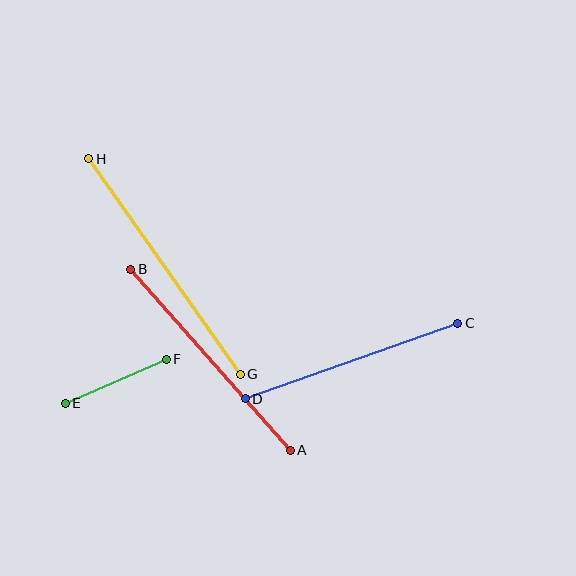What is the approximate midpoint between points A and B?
The midpoint is at approximately (210, 360) pixels.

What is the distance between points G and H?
The distance is approximately 263 pixels.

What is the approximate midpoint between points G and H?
The midpoint is at approximately (164, 266) pixels.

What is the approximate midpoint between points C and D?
The midpoint is at approximately (352, 361) pixels.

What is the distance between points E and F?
The distance is approximately 110 pixels.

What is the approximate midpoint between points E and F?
The midpoint is at approximately (116, 381) pixels.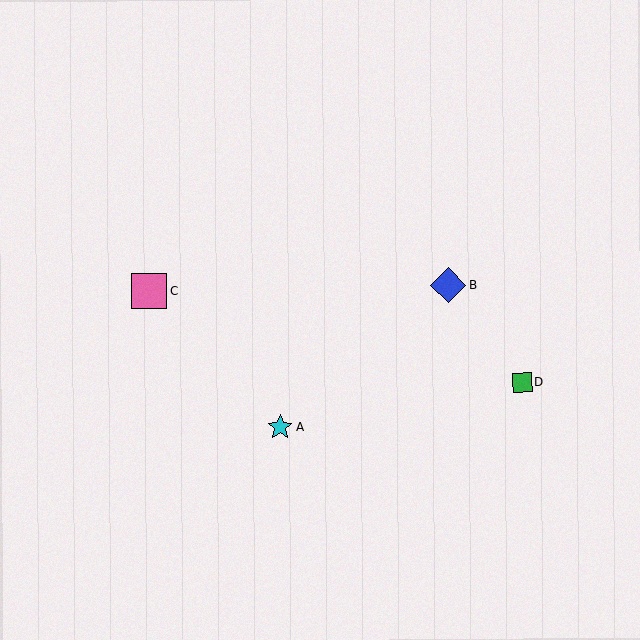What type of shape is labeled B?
Shape B is a blue diamond.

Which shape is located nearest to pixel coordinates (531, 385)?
The green square (labeled D) at (522, 382) is nearest to that location.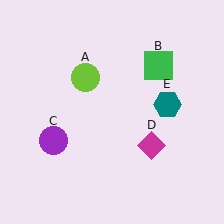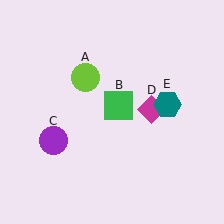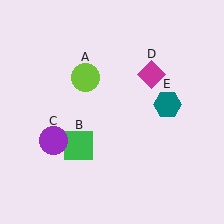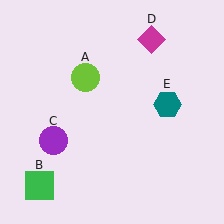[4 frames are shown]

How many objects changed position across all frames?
2 objects changed position: green square (object B), magenta diamond (object D).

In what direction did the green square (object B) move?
The green square (object B) moved down and to the left.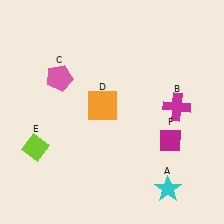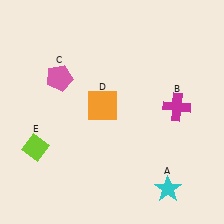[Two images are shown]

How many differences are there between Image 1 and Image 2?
There is 1 difference between the two images.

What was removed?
The magenta diamond (F) was removed in Image 2.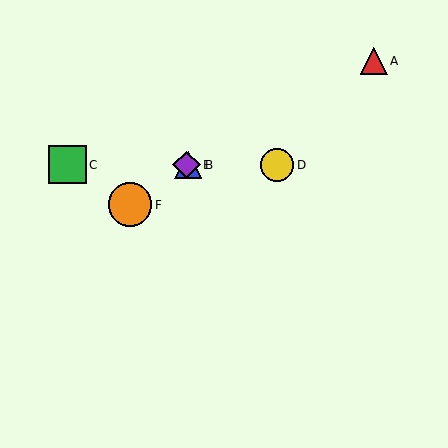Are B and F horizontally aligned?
No, B is at y≈165 and F is at y≈205.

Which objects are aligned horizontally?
Objects B, C, D, E are aligned horizontally.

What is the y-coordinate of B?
Object B is at y≈165.